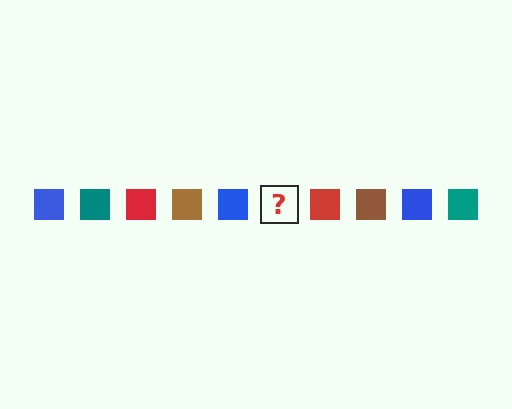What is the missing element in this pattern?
The missing element is a teal square.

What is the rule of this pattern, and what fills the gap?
The rule is that the pattern cycles through blue, teal, red, brown squares. The gap should be filled with a teal square.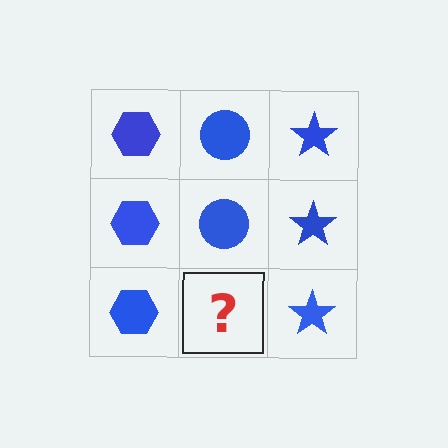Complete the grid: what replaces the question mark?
The question mark should be replaced with a blue circle.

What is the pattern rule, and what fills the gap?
The rule is that each column has a consistent shape. The gap should be filled with a blue circle.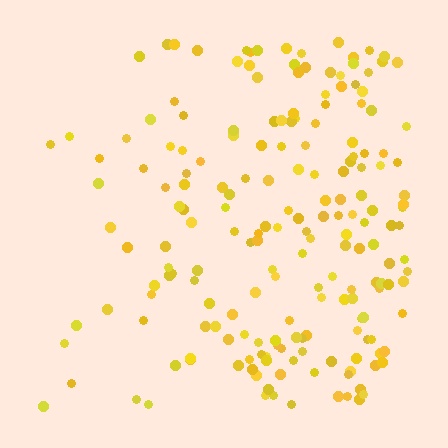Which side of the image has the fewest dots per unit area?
The left.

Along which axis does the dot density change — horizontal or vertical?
Horizontal.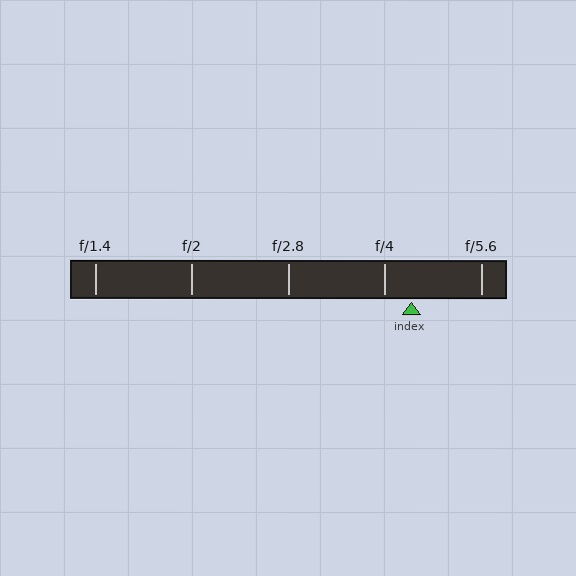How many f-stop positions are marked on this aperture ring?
There are 5 f-stop positions marked.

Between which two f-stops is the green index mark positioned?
The index mark is between f/4 and f/5.6.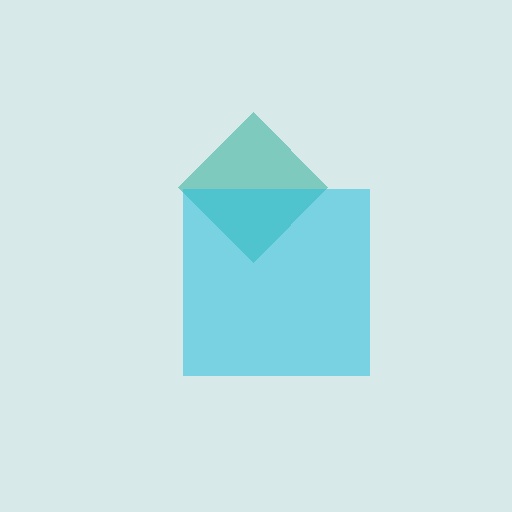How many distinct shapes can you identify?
There are 2 distinct shapes: a teal diamond, a cyan square.